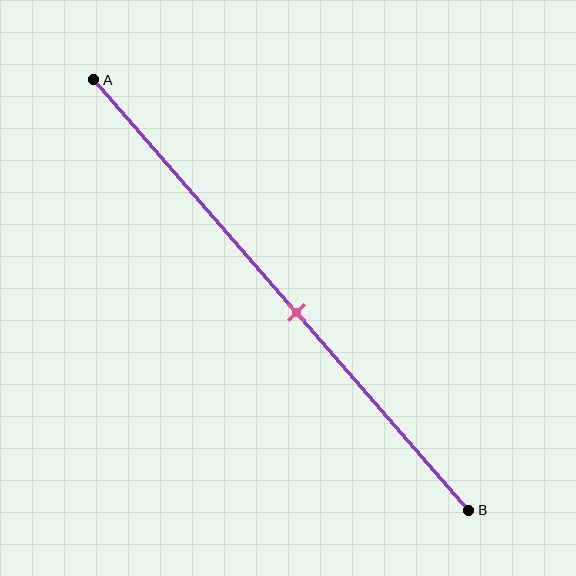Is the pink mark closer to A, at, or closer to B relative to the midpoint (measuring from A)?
The pink mark is closer to point B than the midpoint of segment AB.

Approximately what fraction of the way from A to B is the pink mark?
The pink mark is approximately 55% of the way from A to B.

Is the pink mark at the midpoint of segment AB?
No, the mark is at about 55% from A, not at the 50% midpoint.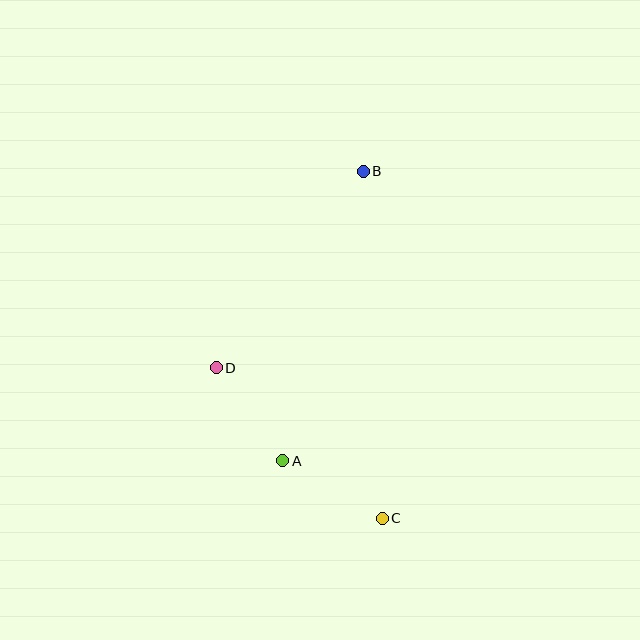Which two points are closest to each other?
Points A and D are closest to each other.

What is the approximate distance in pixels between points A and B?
The distance between A and B is approximately 301 pixels.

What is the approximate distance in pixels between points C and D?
The distance between C and D is approximately 224 pixels.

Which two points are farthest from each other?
Points B and C are farthest from each other.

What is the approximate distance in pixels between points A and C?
The distance between A and C is approximately 115 pixels.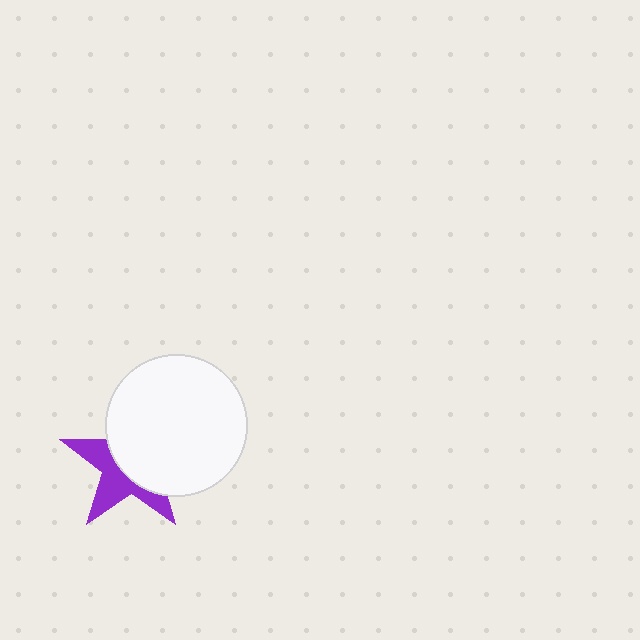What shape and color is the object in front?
The object in front is a white circle.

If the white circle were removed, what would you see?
You would see the complete purple star.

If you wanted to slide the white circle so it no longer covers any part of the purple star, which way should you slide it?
Slide it toward the upper-right — that is the most direct way to separate the two shapes.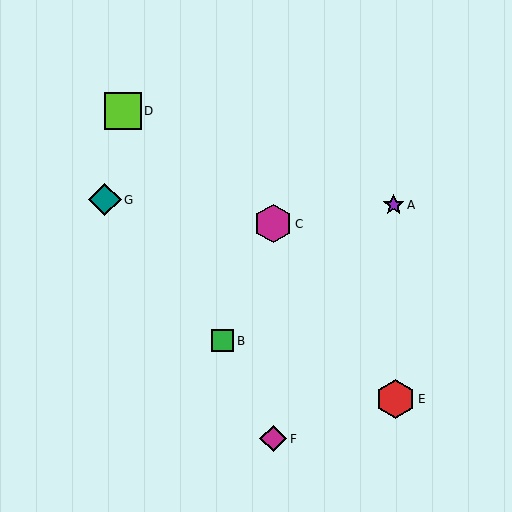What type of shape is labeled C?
Shape C is a magenta hexagon.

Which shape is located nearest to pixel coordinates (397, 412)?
The red hexagon (labeled E) at (396, 399) is nearest to that location.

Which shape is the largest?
The red hexagon (labeled E) is the largest.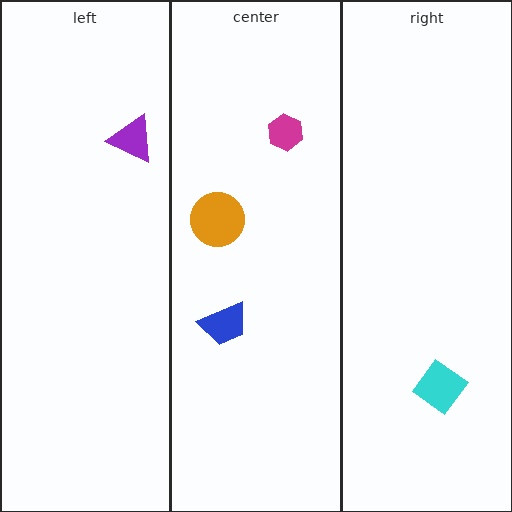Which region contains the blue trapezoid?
The center region.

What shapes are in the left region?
The purple triangle.